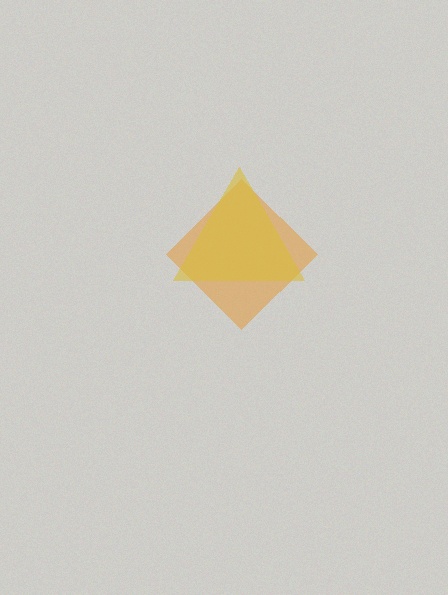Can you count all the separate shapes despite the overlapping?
Yes, there are 2 separate shapes.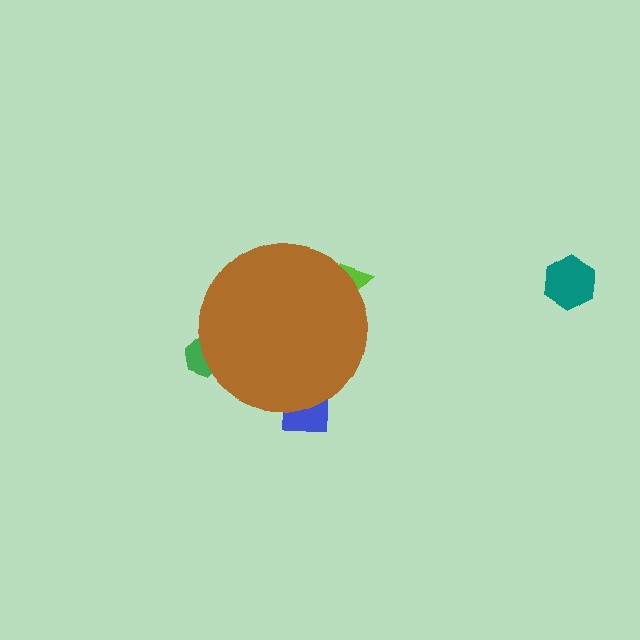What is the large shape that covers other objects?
A brown circle.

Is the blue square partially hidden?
Yes, the blue square is partially hidden behind the brown circle.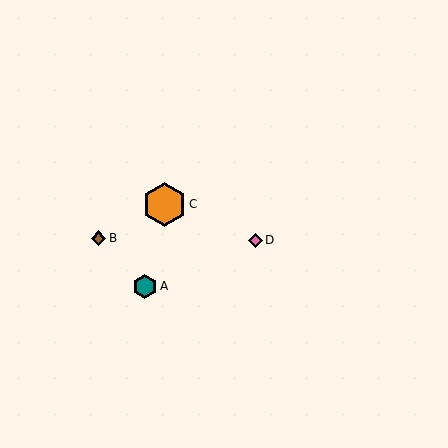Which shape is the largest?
The orange hexagon (labeled C) is the largest.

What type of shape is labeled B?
Shape B is a brown diamond.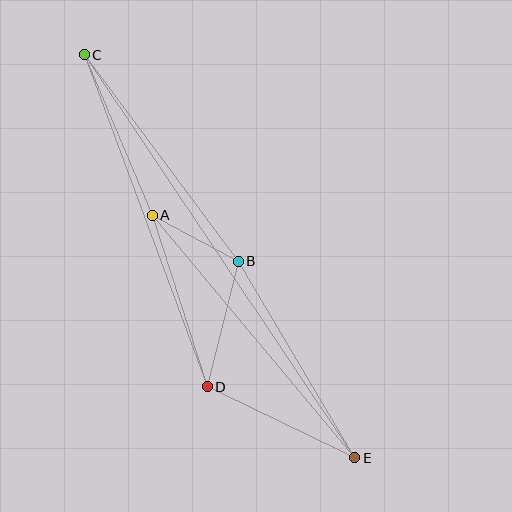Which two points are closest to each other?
Points A and B are closest to each other.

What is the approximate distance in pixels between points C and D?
The distance between C and D is approximately 354 pixels.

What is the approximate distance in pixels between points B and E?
The distance between B and E is approximately 229 pixels.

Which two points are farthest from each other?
Points C and E are farthest from each other.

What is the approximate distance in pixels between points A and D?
The distance between A and D is approximately 180 pixels.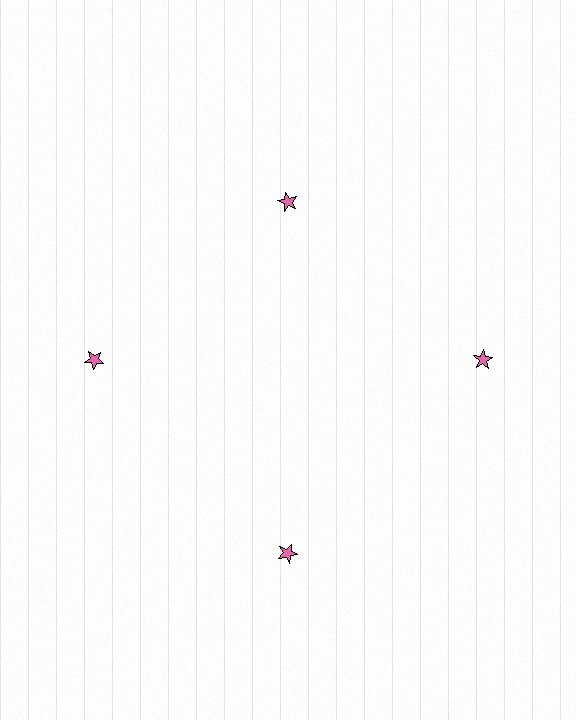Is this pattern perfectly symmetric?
No. The 4 pink stars are arranged in a ring, but one element near the 12 o'clock position is pulled inward toward the center, breaking the 4-fold rotational symmetry.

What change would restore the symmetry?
The symmetry would be restored by moving it outward, back onto the ring so that all 4 stars sit at equal angles and equal distance from the center.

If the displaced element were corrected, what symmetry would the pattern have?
It would have 4-fold rotational symmetry — the pattern would map onto itself every 90 degrees.